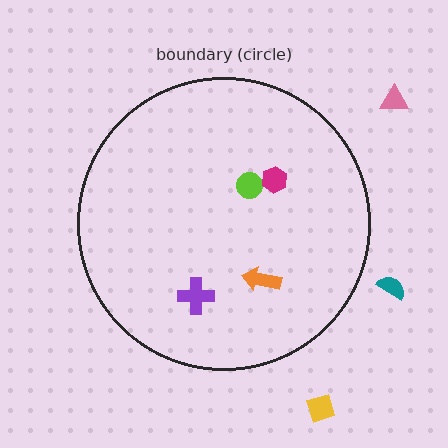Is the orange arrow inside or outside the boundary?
Inside.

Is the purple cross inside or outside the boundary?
Inside.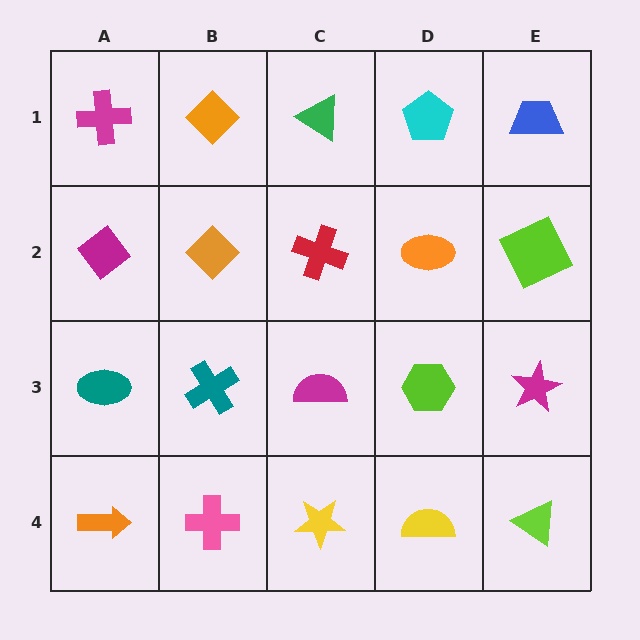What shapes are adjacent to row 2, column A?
A magenta cross (row 1, column A), a teal ellipse (row 3, column A), an orange diamond (row 2, column B).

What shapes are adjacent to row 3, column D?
An orange ellipse (row 2, column D), a yellow semicircle (row 4, column D), a magenta semicircle (row 3, column C), a magenta star (row 3, column E).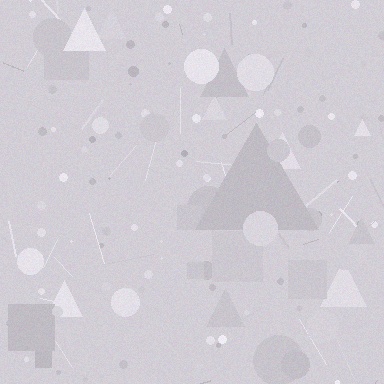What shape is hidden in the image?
A triangle is hidden in the image.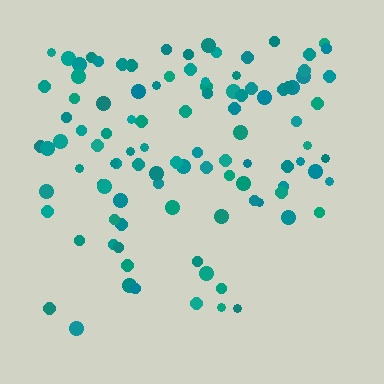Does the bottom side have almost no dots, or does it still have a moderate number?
Still a moderate number, just noticeably fewer than the top.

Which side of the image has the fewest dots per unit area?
The bottom.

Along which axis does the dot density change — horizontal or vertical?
Vertical.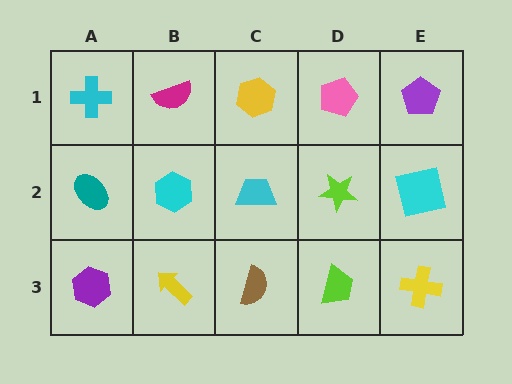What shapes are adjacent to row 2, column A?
A cyan cross (row 1, column A), a purple hexagon (row 3, column A), a cyan hexagon (row 2, column B).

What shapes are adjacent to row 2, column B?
A magenta semicircle (row 1, column B), a yellow arrow (row 3, column B), a teal ellipse (row 2, column A), a cyan trapezoid (row 2, column C).